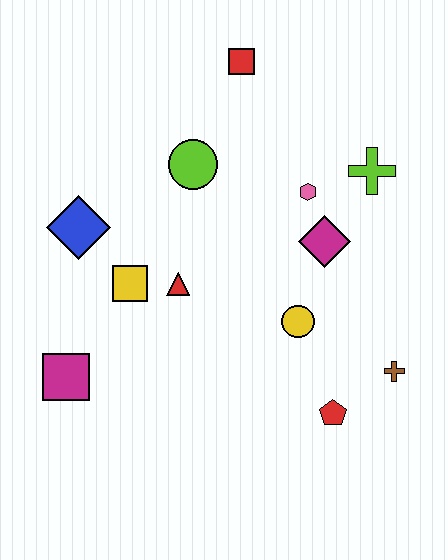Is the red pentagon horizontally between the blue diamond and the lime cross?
Yes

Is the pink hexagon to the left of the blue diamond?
No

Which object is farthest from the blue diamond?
The brown cross is farthest from the blue diamond.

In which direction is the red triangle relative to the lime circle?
The red triangle is below the lime circle.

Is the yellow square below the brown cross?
No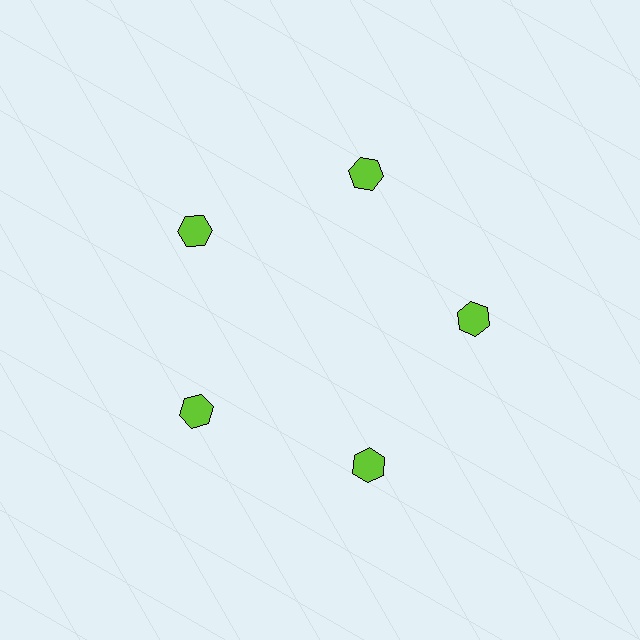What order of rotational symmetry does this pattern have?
This pattern has 5-fold rotational symmetry.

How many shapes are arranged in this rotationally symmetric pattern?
There are 5 shapes, arranged in 5 groups of 1.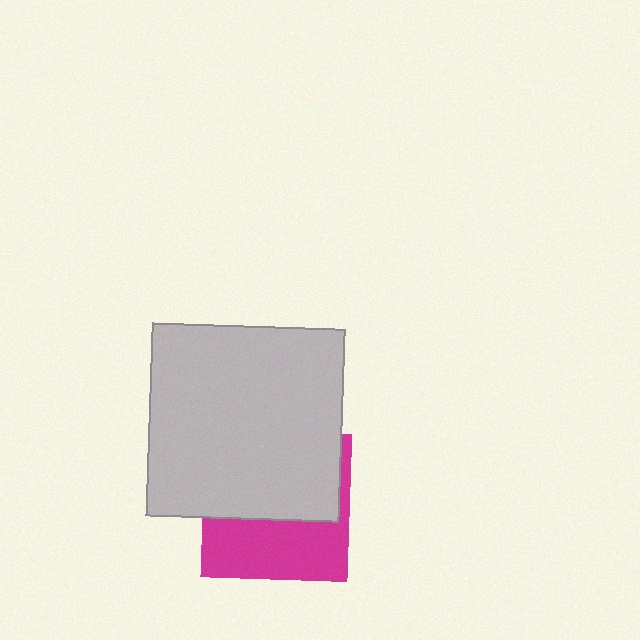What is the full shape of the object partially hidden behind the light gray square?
The partially hidden object is a magenta square.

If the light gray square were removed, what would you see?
You would see the complete magenta square.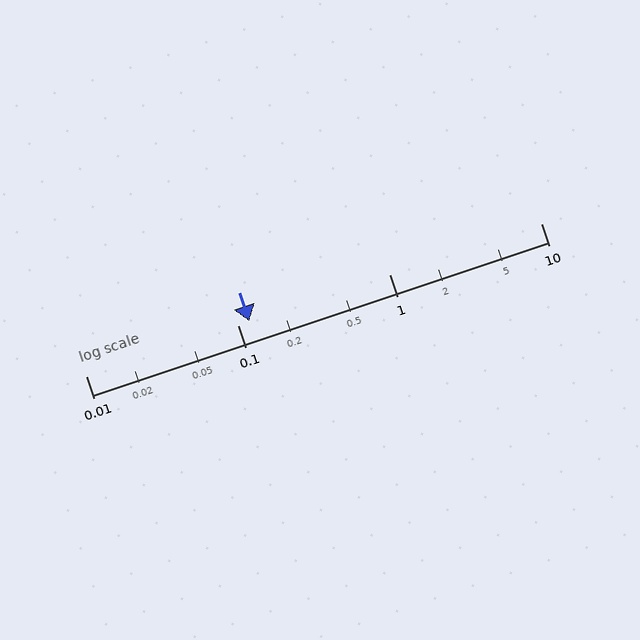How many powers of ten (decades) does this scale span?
The scale spans 3 decades, from 0.01 to 10.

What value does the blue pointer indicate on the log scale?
The pointer indicates approximately 0.12.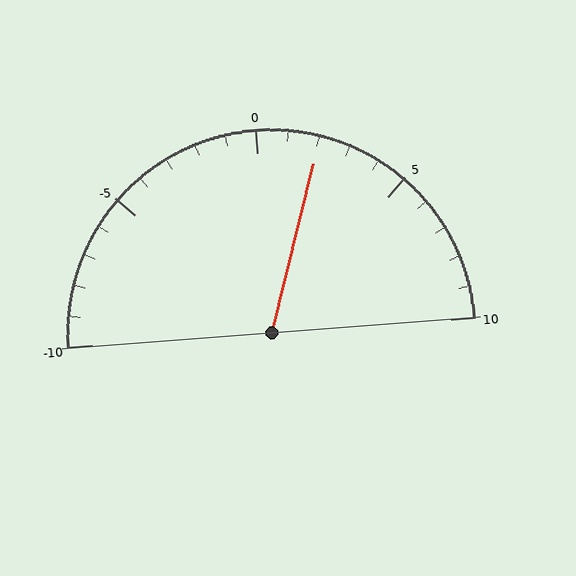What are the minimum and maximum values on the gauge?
The gauge ranges from -10 to 10.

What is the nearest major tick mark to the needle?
The nearest major tick mark is 0.